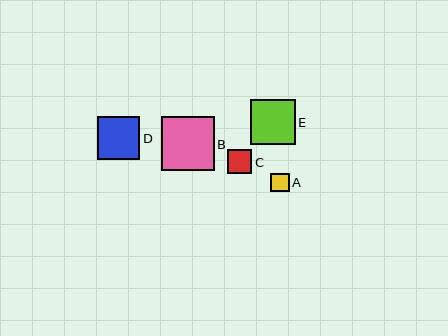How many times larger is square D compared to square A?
Square D is approximately 2.3 times the size of square A.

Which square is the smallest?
Square A is the smallest with a size of approximately 19 pixels.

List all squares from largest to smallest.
From largest to smallest: B, E, D, C, A.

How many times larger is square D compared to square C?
Square D is approximately 1.8 times the size of square C.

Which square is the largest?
Square B is the largest with a size of approximately 53 pixels.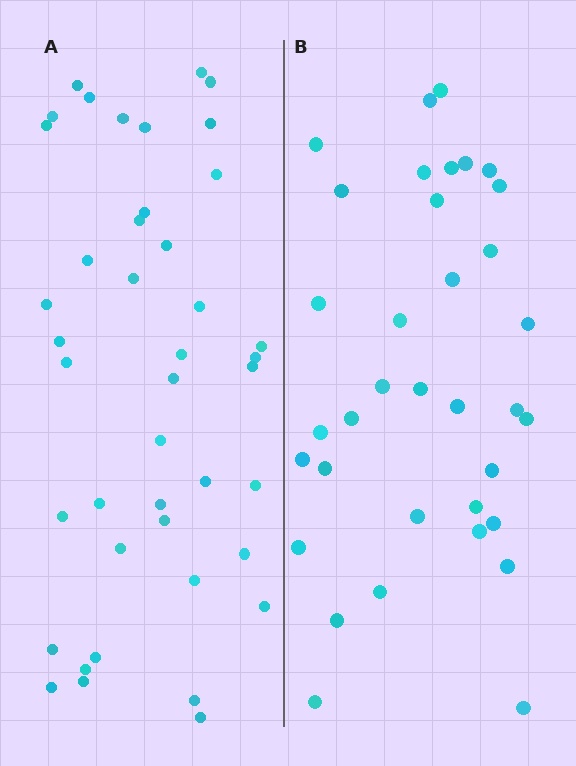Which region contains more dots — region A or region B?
Region A (the left region) has more dots.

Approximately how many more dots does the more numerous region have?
Region A has roughly 8 or so more dots than region B.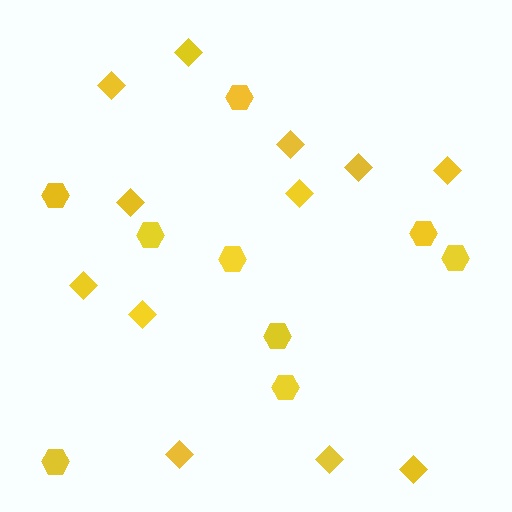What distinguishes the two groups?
There are 2 groups: one group of hexagons (9) and one group of diamonds (12).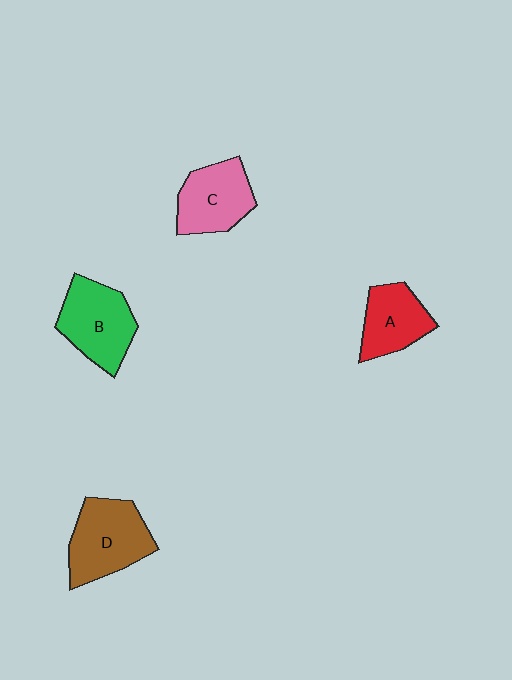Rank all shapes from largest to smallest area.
From largest to smallest: D (brown), B (green), C (pink), A (red).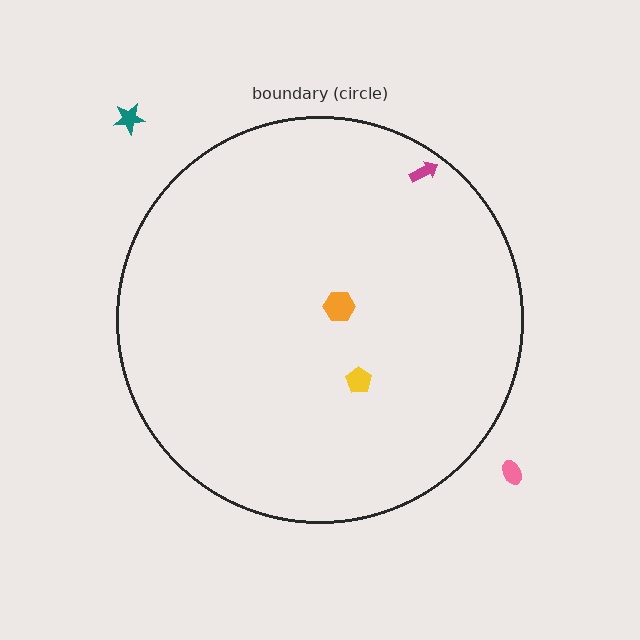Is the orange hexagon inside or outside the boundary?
Inside.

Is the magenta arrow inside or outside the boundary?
Inside.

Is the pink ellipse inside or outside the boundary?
Outside.